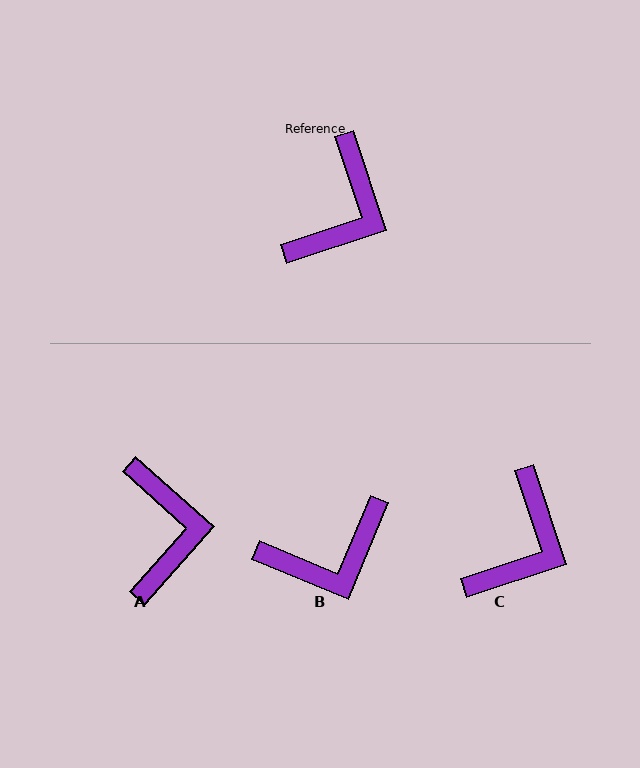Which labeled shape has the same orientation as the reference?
C.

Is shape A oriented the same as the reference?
No, it is off by about 30 degrees.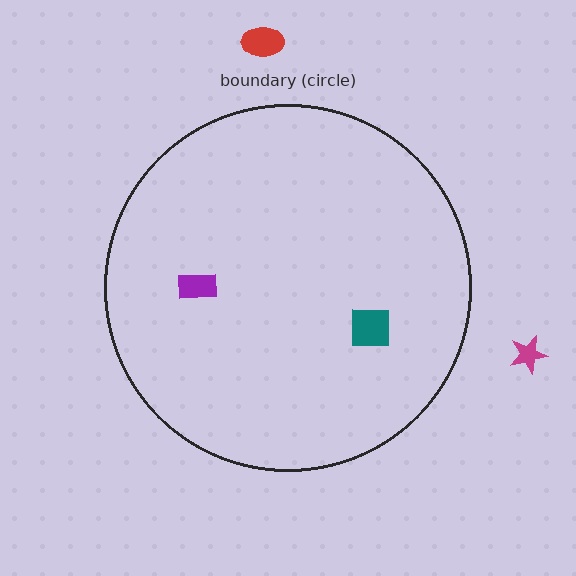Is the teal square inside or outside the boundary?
Inside.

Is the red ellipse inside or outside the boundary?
Outside.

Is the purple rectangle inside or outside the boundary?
Inside.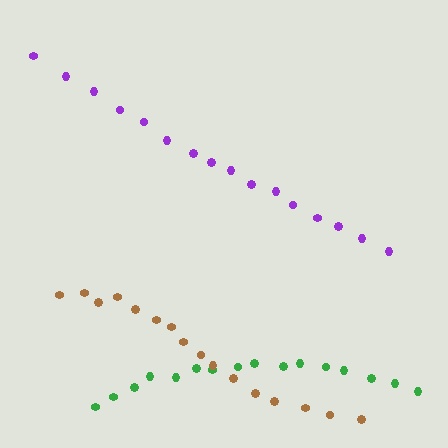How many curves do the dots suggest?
There are 3 distinct paths.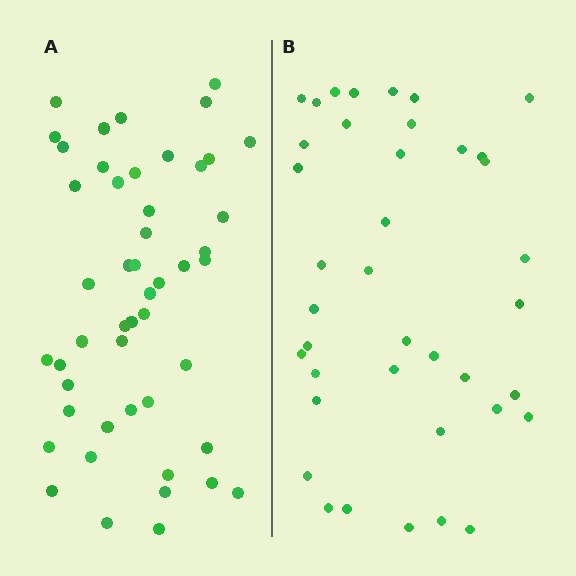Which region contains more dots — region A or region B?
Region A (the left region) has more dots.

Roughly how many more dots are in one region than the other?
Region A has roughly 10 or so more dots than region B.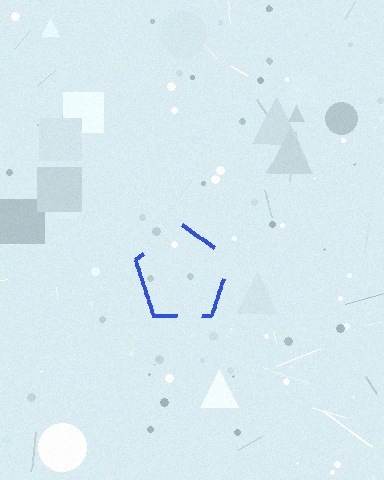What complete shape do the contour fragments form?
The contour fragments form a pentagon.